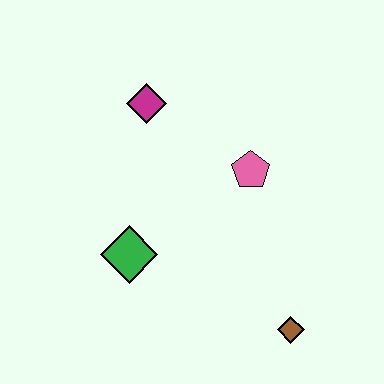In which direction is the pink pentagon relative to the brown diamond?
The pink pentagon is above the brown diamond.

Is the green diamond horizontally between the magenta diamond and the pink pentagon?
No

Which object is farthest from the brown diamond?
The magenta diamond is farthest from the brown diamond.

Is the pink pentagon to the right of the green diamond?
Yes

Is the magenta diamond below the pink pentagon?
No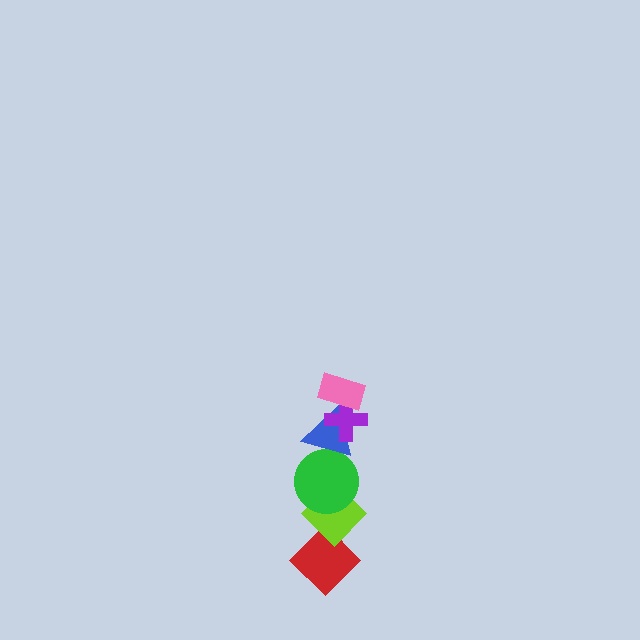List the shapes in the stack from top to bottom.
From top to bottom: the pink rectangle, the purple cross, the blue triangle, the green circle, the lime diamond, the red diamond.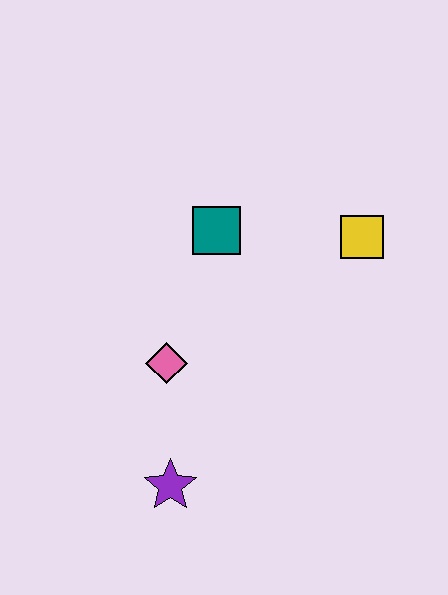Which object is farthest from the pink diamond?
The yellow square is farthest from the pink diamond.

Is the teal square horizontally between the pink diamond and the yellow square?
Yes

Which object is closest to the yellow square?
The teal square is closest to the yellow square.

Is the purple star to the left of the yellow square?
Yes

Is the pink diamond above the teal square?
No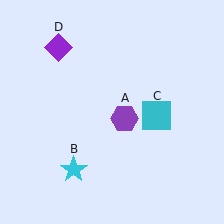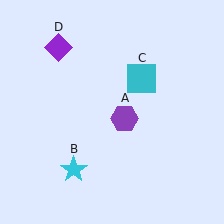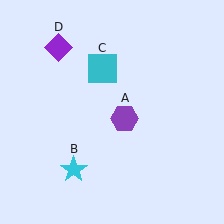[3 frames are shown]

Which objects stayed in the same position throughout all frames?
Purple hexagon (object A) and cyan star (object B) and purple diamond (object D) remained stationary.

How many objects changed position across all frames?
1 object changed position: cyan square (object C).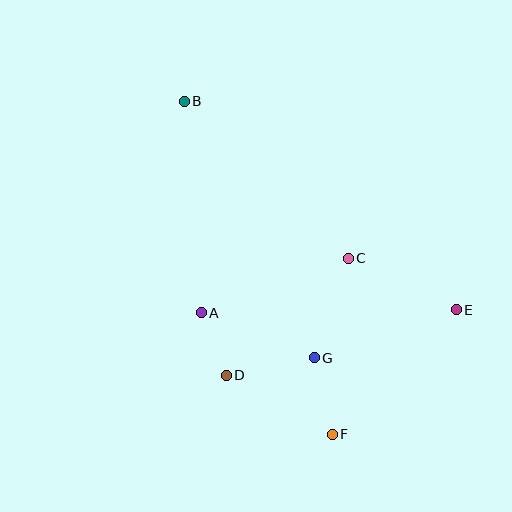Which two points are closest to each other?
Points A and D are closest to each other.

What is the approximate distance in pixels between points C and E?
The distance between C and E is approximately 120 pixels.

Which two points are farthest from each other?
Points B and F are farthest from each other.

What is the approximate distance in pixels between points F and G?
The distance between F and G is approximately 79 pixels.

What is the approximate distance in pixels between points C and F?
The distance between C and F is approximately 177 pixels.